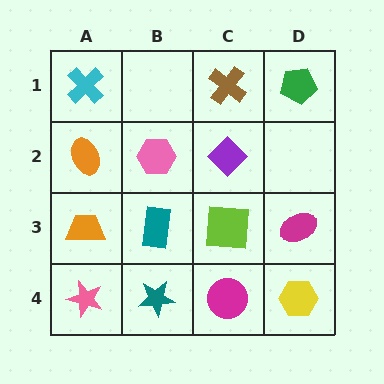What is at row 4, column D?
A yellow hexagon.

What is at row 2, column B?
A pink hexagon.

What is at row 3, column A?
An orange trapezoid.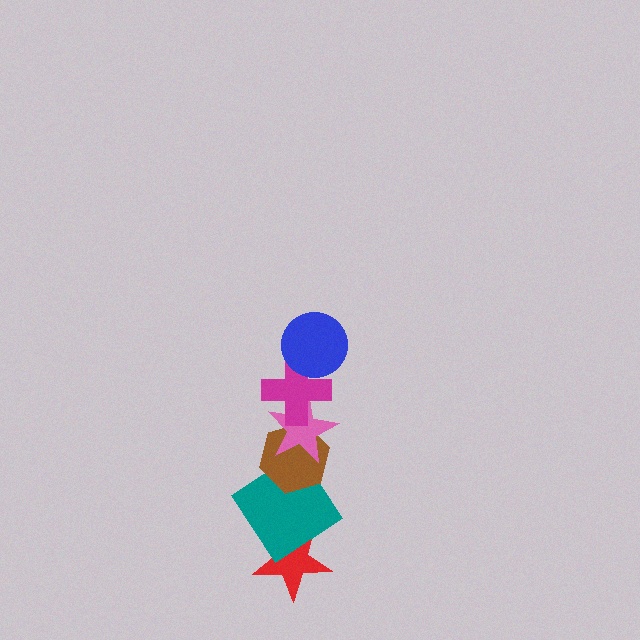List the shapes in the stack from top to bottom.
From top to bottom: the blue circle, the magenta cross, the pink star, the brown hexagon, the teal diamond, the red star.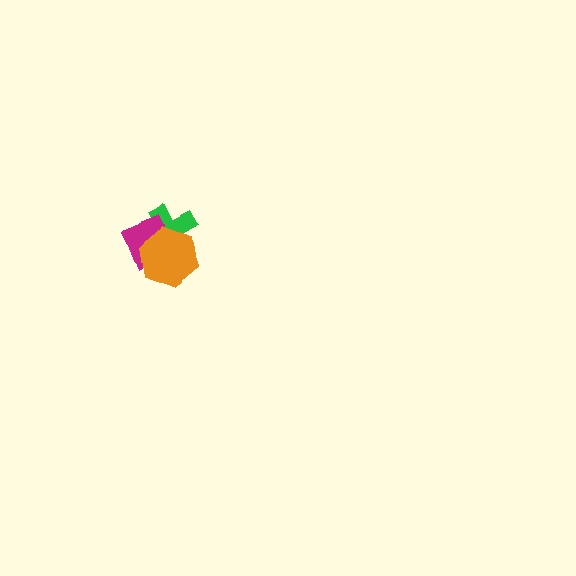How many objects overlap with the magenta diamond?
2 objects overlap with the magenta diamond.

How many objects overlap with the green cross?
2 objects overlap with the green cross.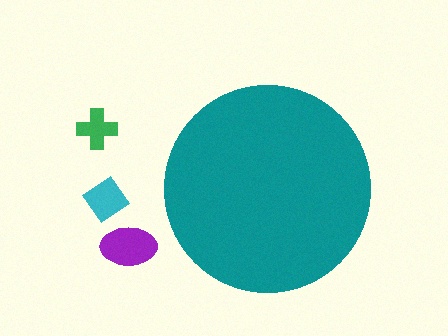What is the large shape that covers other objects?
A teal circle.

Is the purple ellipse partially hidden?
No, the purple ellipse is fully visible.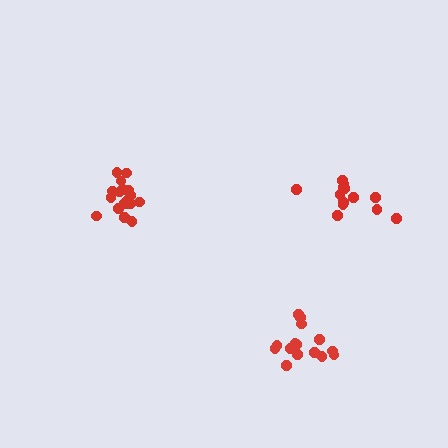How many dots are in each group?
Group 1: 18 dots, Group 2: 16 dots, Group 3: 13 dots (47 total).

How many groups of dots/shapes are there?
There are 3 groups.